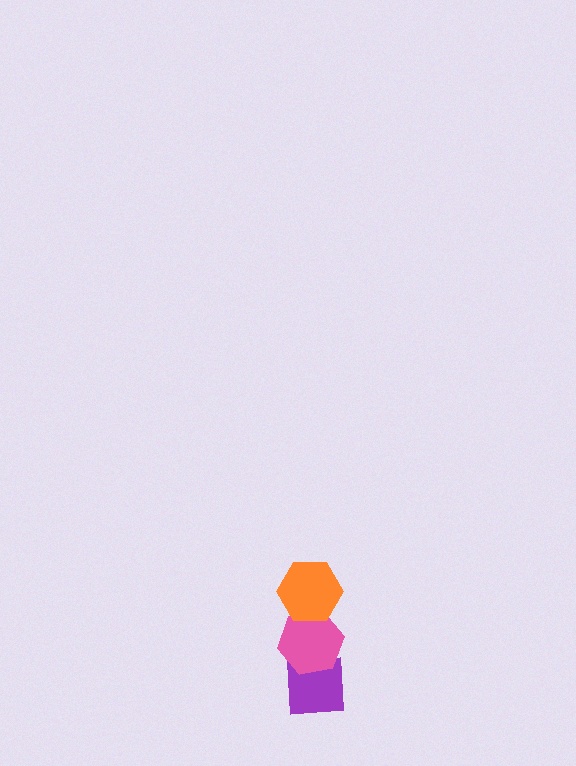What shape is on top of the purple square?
The pink hexagon is on top of the purple square.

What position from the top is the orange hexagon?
The orange hexagon is 1st from the top.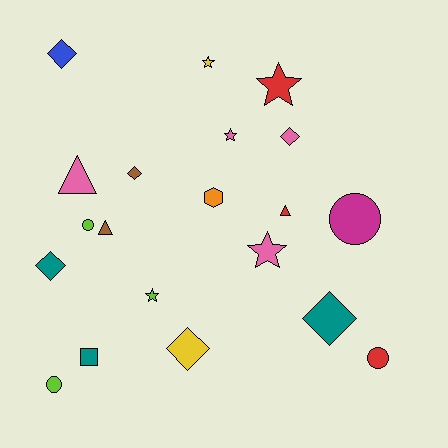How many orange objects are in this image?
There is 1 orange object.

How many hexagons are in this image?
There is 1 hexagon.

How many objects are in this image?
There are 20 objects.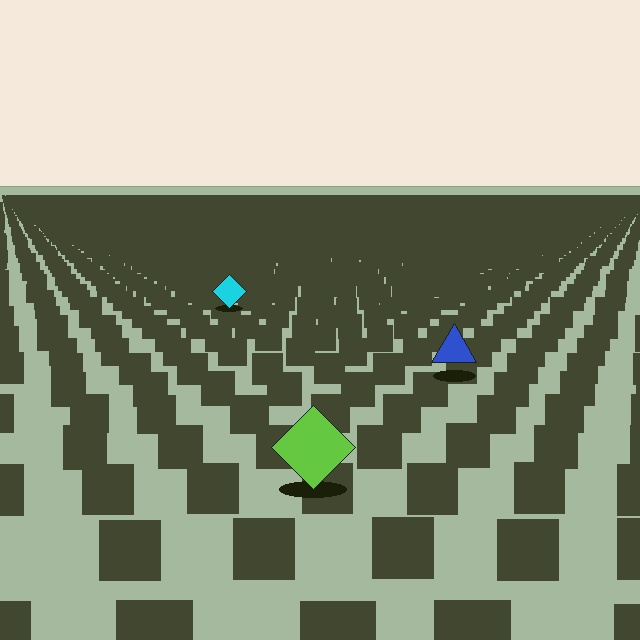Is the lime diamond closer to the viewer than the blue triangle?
Yes. The lime diamond is closer — you can tell from the texture gradient: the ground texture is coarser near it.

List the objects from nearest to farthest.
From nearest to farthest: the lime diamond, the blue triangle, the cyan diamond.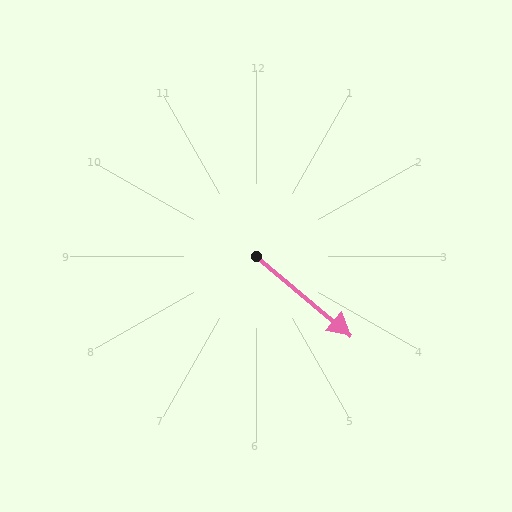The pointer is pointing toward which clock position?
Roughly 4 o'clock.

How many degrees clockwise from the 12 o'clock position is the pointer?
Approximately 130 degrees.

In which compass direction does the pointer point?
Southeast.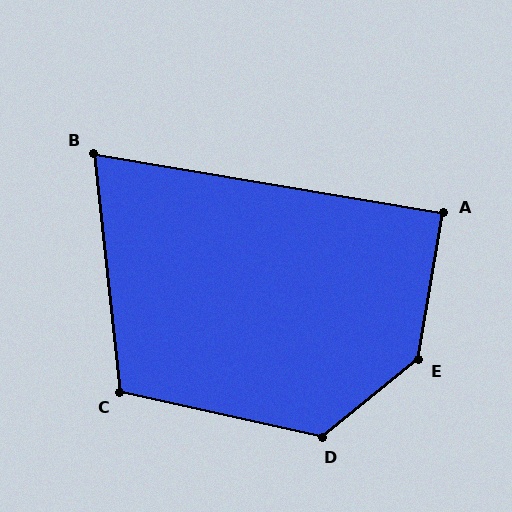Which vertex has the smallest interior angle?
B, at approximately 74 degrees.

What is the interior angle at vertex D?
Approximately 129 degrees (obtuse).